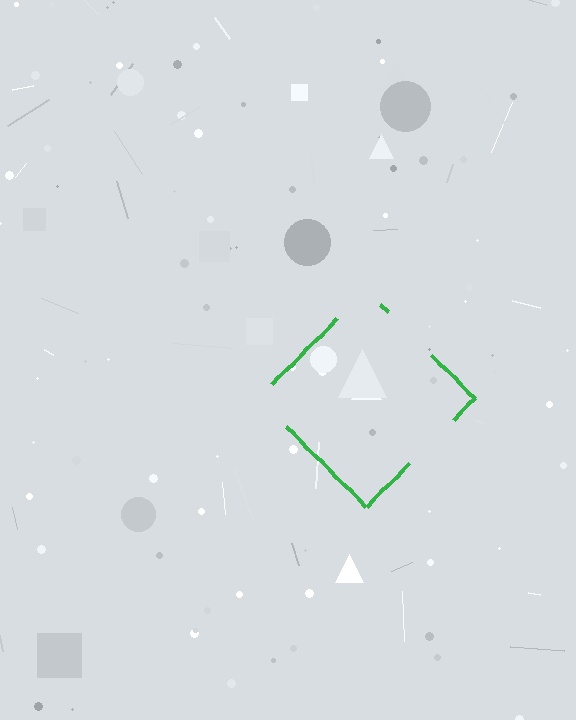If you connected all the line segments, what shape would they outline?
They would outline a diamond.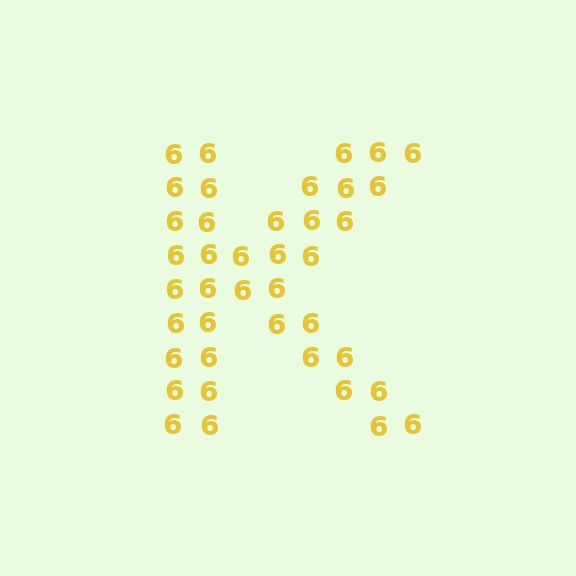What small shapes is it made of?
It is made of small digit 6's.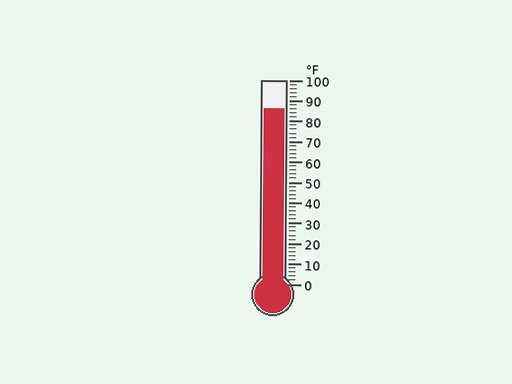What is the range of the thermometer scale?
The thermometer scale ranges from 0°F to 100°F.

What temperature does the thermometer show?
The thermometer shows approximately 86°F.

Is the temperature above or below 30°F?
The temperature is above 30°F.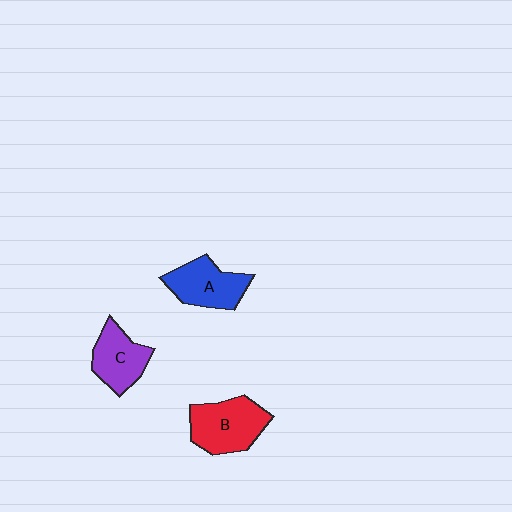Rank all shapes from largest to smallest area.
From largest to smallest: B (red), A (blue), C (purple).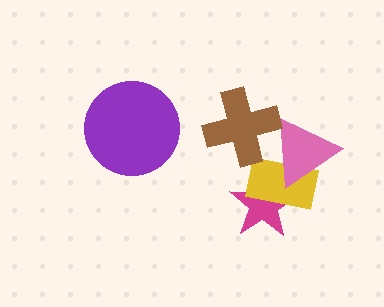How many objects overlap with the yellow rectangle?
2 objects overlap with the yellow rectangle.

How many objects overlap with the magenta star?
2 objects overlap with the magenta star.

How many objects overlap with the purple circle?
0 objects overlap with the purple circle.